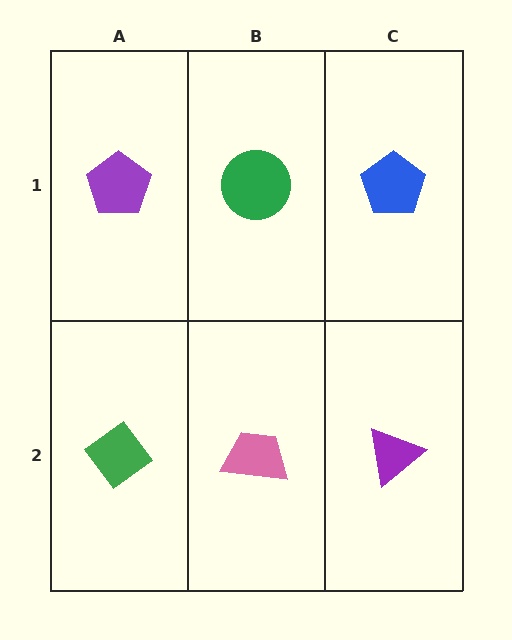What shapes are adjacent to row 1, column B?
A pink trapezoid (row 2, column B), a purple pentagon (row 1, column A), a blue pentagon (row 1, column C).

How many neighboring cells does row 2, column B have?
3.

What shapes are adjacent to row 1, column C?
A purple triangle (row 2, column C), a green circle (row 1, column B).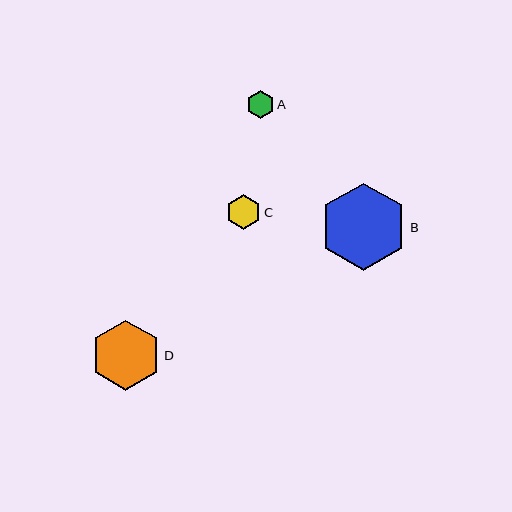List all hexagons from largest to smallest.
From largest to smallest: B, D, C, A.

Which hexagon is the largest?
Hexagon B is the largest with a size of approximately 87 pixels.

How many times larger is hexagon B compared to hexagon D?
Hexagon B is approximately 1.3 times the size of hexagon D.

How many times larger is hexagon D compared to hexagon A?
Hexagon D is approximately 2.5 times the size of hexagon A.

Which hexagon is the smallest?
Hexagon A is the smallest with a size of approximately 27 pixels.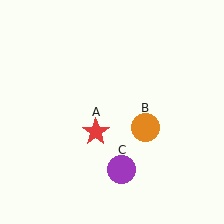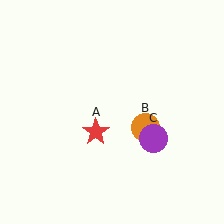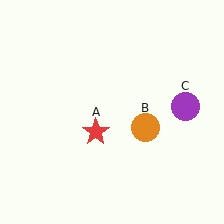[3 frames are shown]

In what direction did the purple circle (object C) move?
The purple circle (object C) moved up and to the right.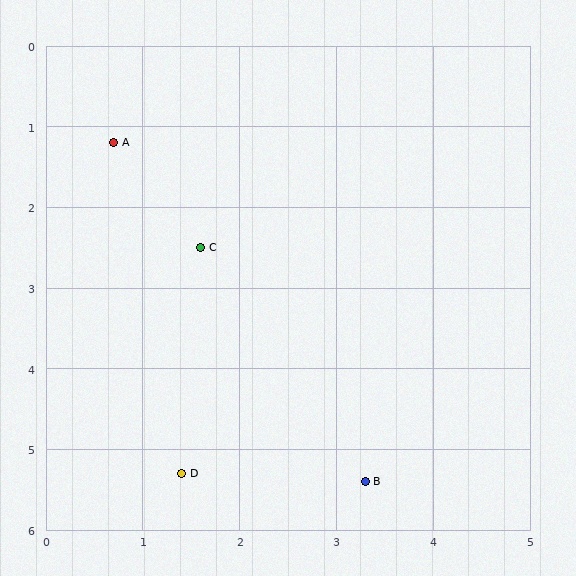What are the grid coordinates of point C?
Point C is at approximately (1.6, 2.5).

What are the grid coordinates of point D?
Point D is at approximately (1.4, 5.3).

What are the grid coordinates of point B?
Point B is at approximately (3.3, 5.4).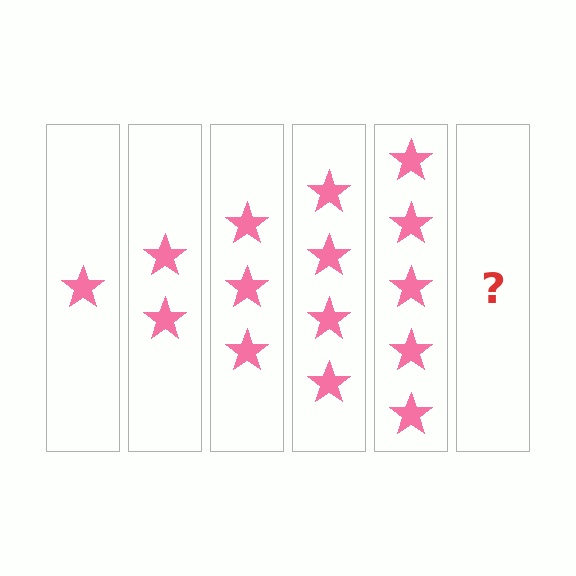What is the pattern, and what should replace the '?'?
The pattern is that each step adds one more star. The '?' should be 6 stars.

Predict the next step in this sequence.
The next step is 6 stars.